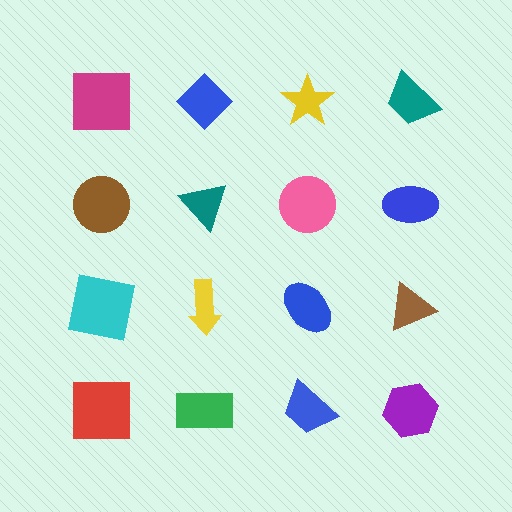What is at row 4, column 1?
A red square.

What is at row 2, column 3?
A pink circle.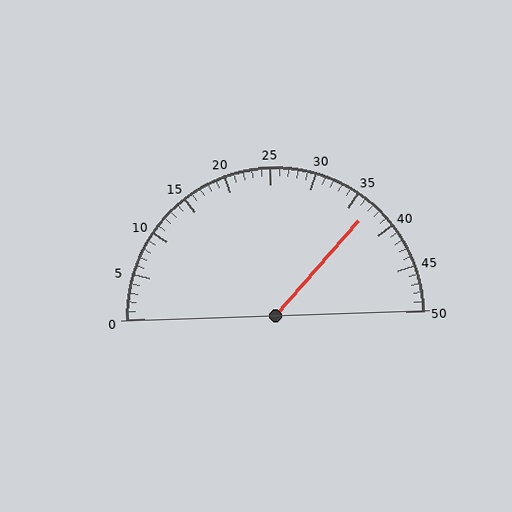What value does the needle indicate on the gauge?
The needle indicates approximately 37.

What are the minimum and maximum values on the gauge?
The gauge ranges from 0 to 50.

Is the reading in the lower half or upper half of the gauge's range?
The reading is in the upper half of the range (0 to 50).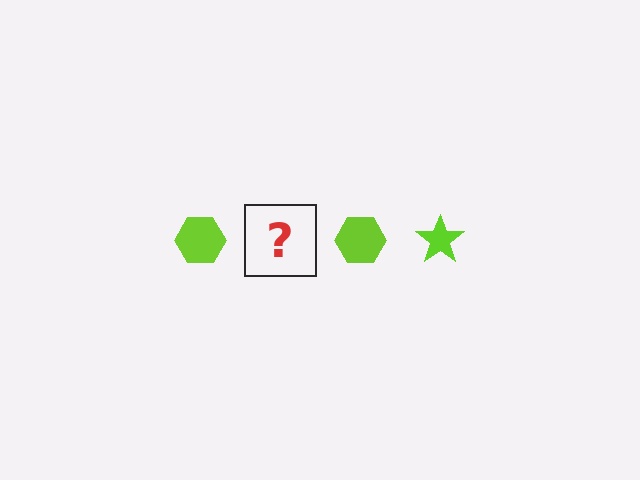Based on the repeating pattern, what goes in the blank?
The blank should be a lime star.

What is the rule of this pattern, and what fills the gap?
The rule is that the pattern cycles through hexagon, star shapes in lime. The gap should be filled with a lime star.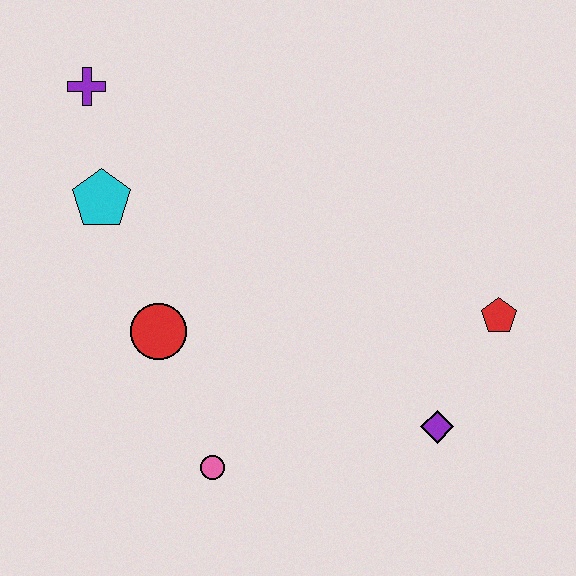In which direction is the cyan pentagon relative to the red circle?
The cyan pentagon is above the red circle.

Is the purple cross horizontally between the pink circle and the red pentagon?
No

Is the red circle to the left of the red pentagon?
Yes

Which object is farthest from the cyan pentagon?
The red pentagon is farthest from the cyan pentagon.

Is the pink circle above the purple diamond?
No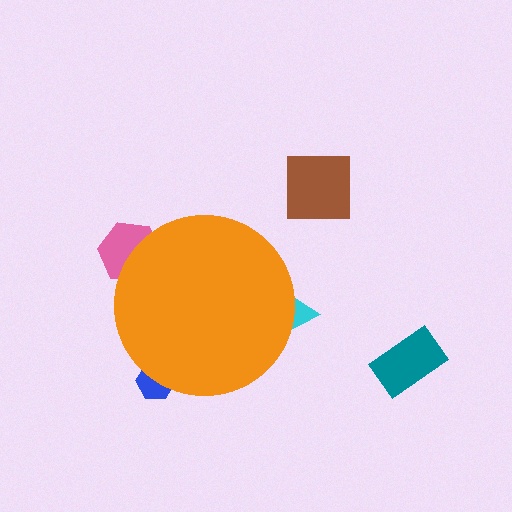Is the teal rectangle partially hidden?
No, the teal rectangle is fully visible.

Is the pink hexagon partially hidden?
Yes, the pink hexagon is partially hidden behind the orange circle.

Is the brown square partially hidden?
No, the brown square is fully visible.